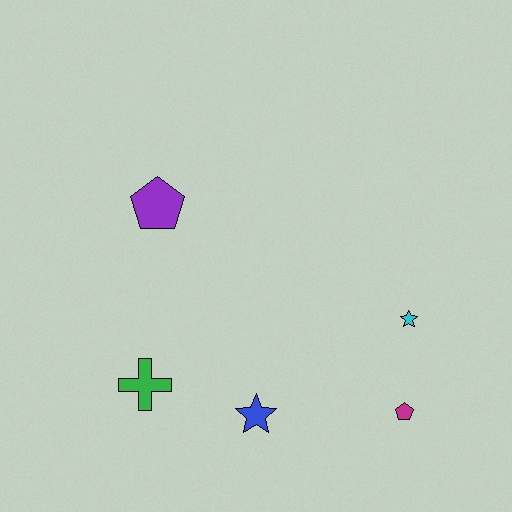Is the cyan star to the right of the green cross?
Yes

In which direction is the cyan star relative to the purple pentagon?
The cyan star is to the right of the purple pentagon.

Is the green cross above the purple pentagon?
No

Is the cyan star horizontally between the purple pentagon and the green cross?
No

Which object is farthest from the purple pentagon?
The magenta pentagon is farthest from the purple pentagon.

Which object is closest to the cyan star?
The magenta pentagon is closest to the cyan star.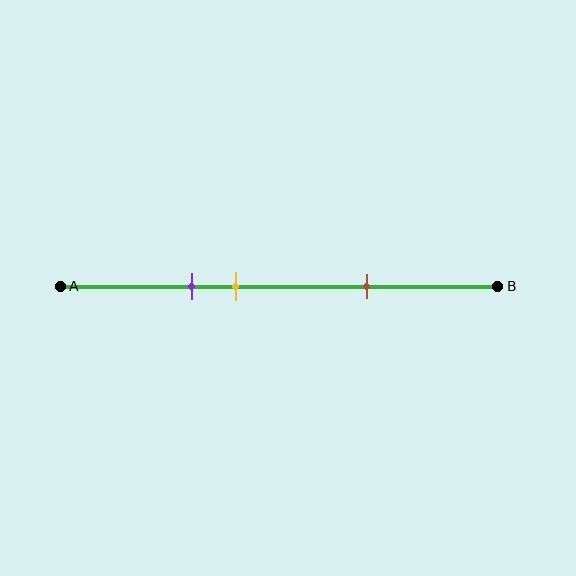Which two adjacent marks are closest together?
The purple and yellow marks are the closest adjacent pair.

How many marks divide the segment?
There are 3 marks dividing the segment.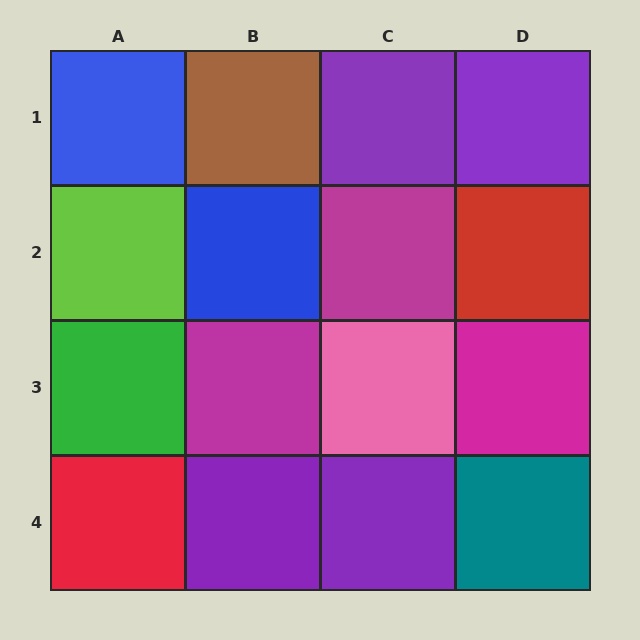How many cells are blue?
2 cells are blue.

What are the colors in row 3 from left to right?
Green, magenta, pink, magenta.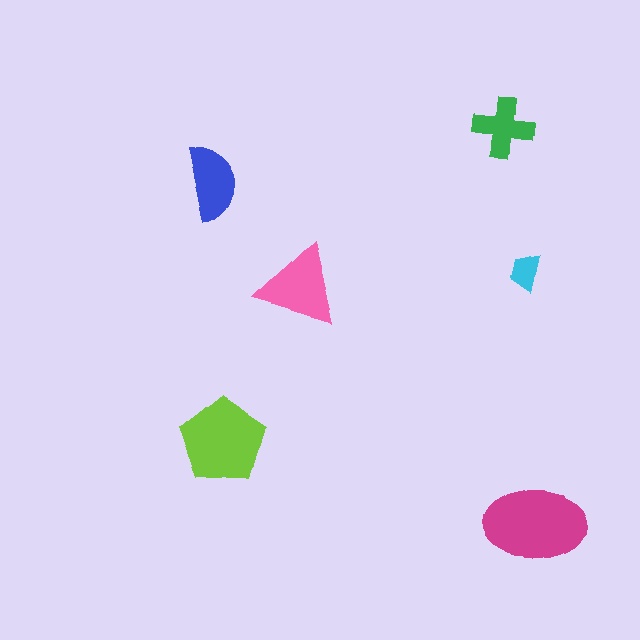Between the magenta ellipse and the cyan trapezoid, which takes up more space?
The magenta ellipse.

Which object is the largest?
The magenta ellipse.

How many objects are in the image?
There are 6 objects in the image.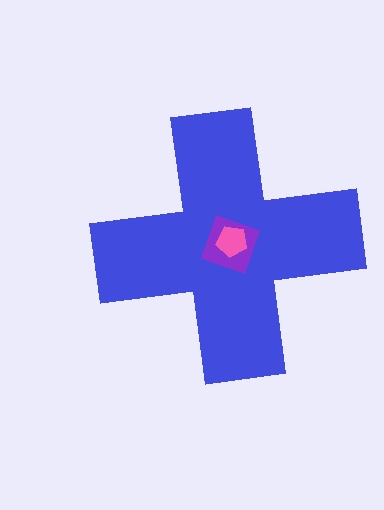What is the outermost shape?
The blue cross.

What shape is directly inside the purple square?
The pink pentagon.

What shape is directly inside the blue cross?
The purple square.